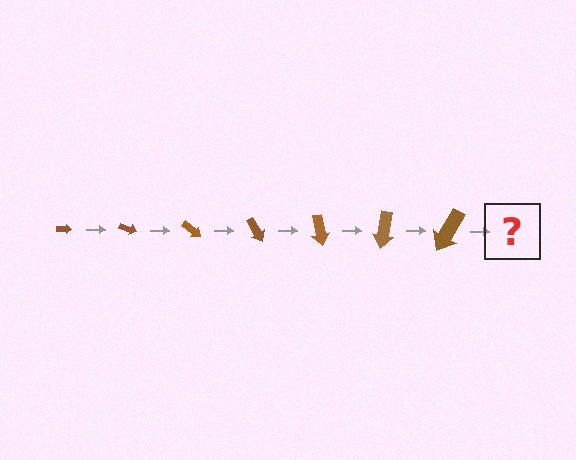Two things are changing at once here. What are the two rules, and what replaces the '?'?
The two rules are that the arrow grows larger each step and it rotates 20 degrees each step. The '?' should be an arrow, larger than the previous one and rotated 140 degrees from the start.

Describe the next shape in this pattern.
It should be an arrow, larger than the previous one and rotated 140 degrees from the start.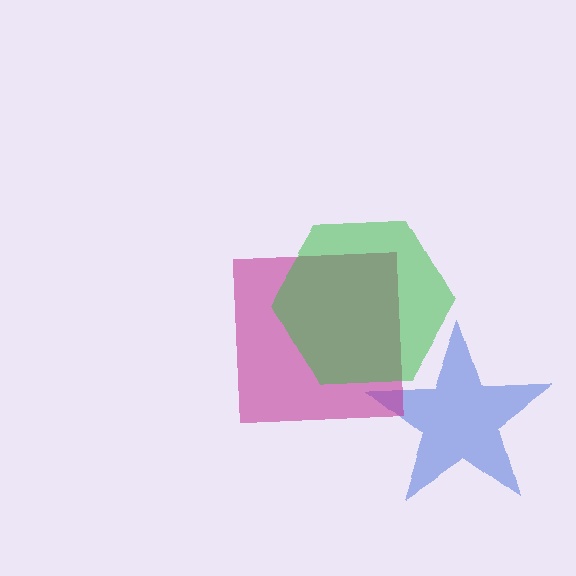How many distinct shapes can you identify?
There are 3 distinct shapes: a blue star, a magenta square, a green hexagon.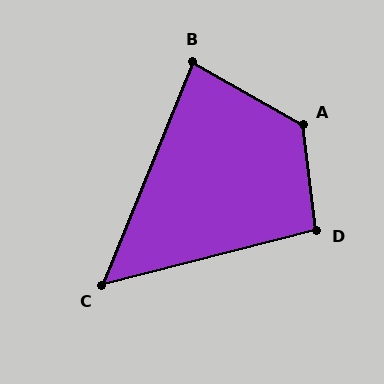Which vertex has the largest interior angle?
A, at approximately 127 degrees.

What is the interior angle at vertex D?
Approximately 97 degrees (obtuse).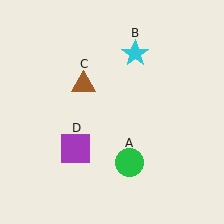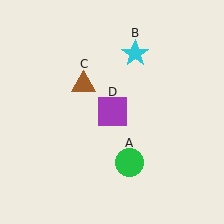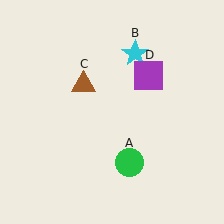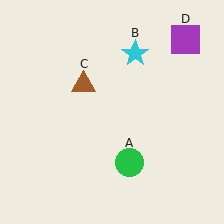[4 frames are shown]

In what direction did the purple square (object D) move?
The purple square (object D) moved up and to the right.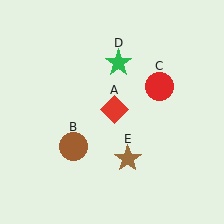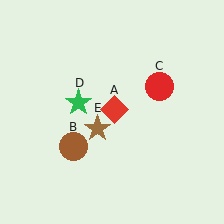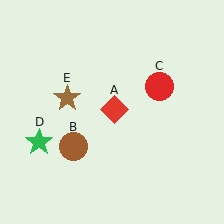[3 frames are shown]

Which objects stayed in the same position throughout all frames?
Red diamond (object A) and brown circle (object B) and red circle (object C) remained stationary.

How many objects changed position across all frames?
2 objects changed position: green star (object D), brown star (object E).